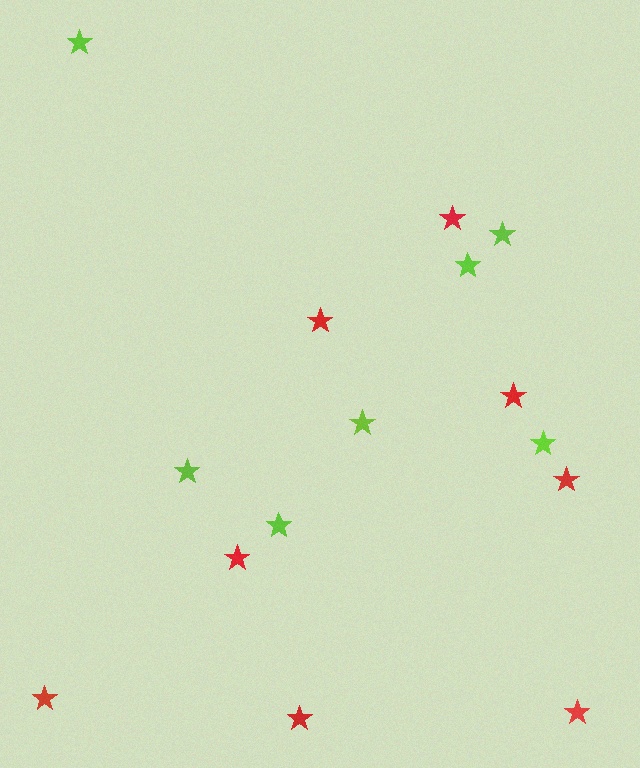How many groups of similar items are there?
There are 2 groups: one group of red stars (8) and one group of lime stars (7).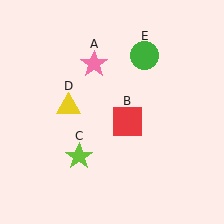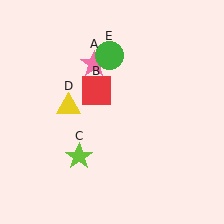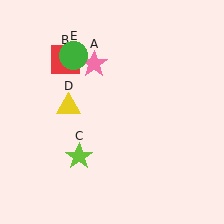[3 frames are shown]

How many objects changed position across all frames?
2 objects changed position: red square (object B), green circle (object E).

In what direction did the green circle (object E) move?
The green circle (object E) moved left.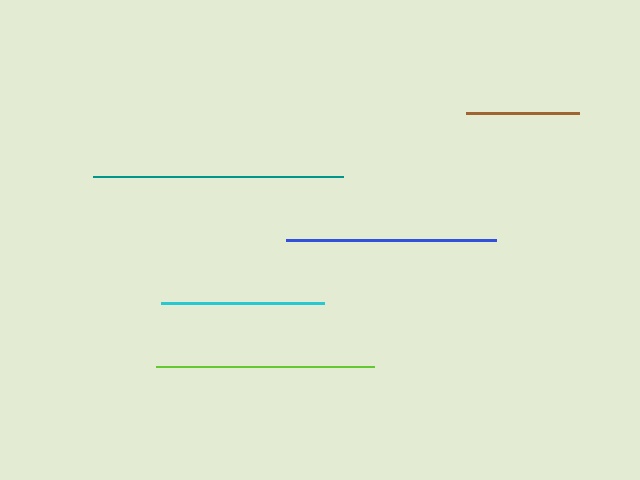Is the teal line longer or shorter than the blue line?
The teal line is longer than the blue line.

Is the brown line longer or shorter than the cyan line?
The cyan line is longer than the brown line.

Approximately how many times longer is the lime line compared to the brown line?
The lime line is approximately 1.9 times the length of the brown line.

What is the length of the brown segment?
The brown segment is approximately 113 pixels long.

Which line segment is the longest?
The teal line is the longest at approximately 250 pixels.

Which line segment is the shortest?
The brown line is the shortest at approximately 113 pixels.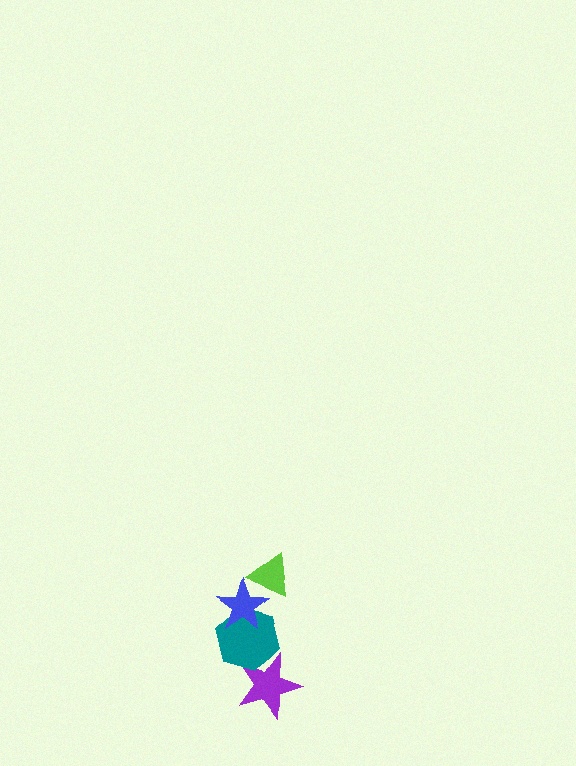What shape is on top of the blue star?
The lime triangle is on top of the blue star.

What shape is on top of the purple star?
The teal hexagon is on top of the purple star.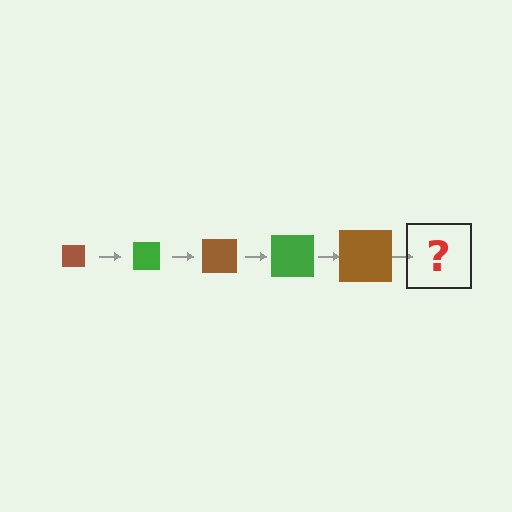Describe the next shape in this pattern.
It should be a green square, larger than the previous one.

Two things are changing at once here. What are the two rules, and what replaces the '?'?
The two rules are that the square grows larger each step and the color cycles through brown and green. The '?' should be a green square, larger than the previous one.